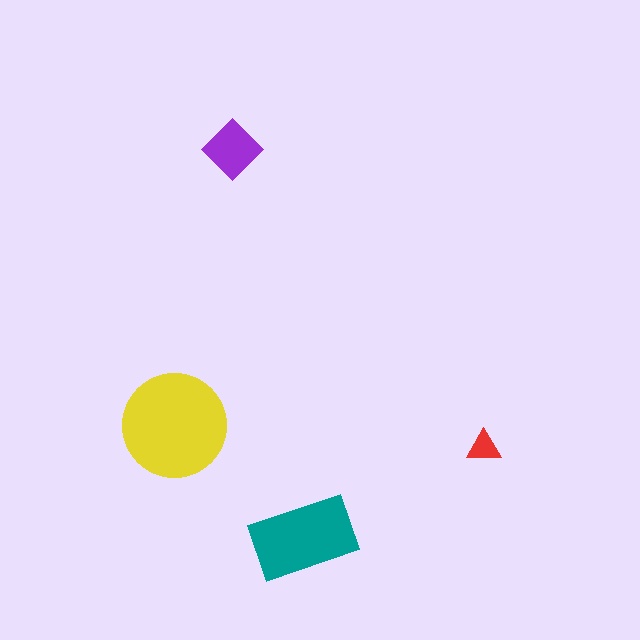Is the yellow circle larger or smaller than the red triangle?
Larger.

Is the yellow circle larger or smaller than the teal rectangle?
Larger.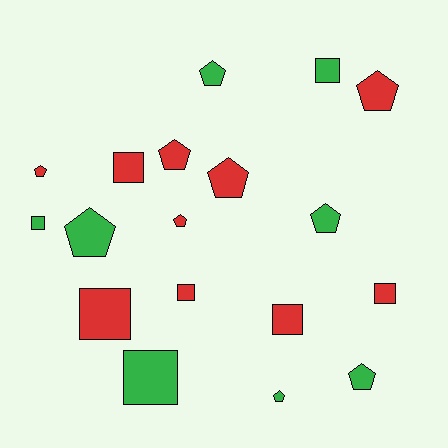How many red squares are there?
There are 5 red squares.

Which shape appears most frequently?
Pentagon, with 10 objects.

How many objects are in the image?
There are 18 objects.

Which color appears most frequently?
Red, with 10 objects.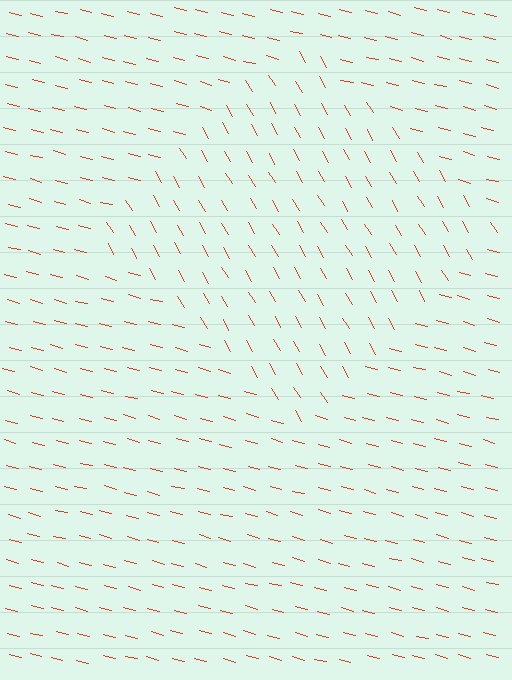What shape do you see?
I see a diamond.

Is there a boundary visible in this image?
Yes, there is a texture boundary formed by a change in line orientation.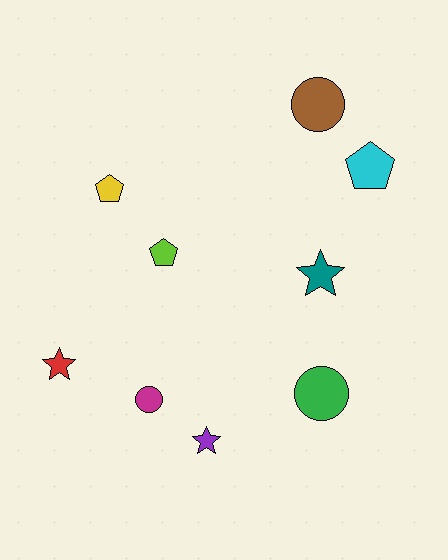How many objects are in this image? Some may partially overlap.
There are 9 objects.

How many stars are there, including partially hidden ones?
There are 3 stars.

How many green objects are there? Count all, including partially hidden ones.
There is 1 green object.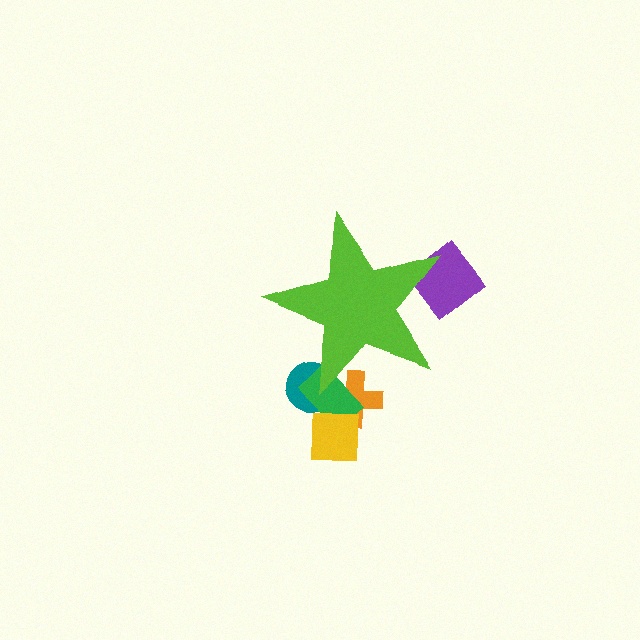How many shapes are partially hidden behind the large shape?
4 shapes are partially hidden.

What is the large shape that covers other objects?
A lime star.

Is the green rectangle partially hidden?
Yes, the green rectangle is partially hidden behind the lime star.